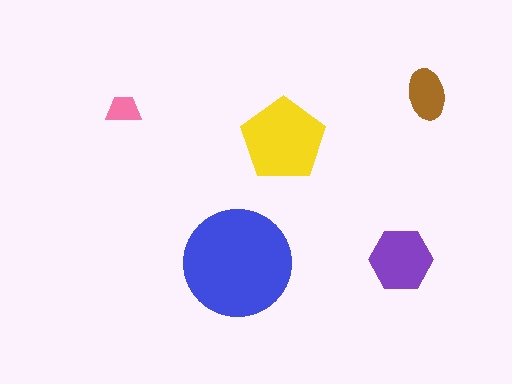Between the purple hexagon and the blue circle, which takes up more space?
The blue circle.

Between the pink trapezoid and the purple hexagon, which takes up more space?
The purple hexagon.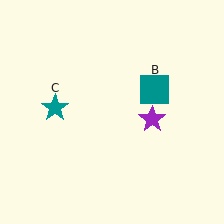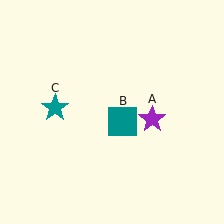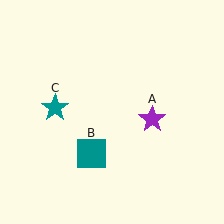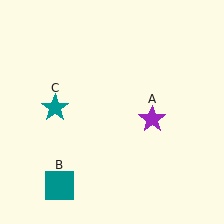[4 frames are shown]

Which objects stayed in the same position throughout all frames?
Purple star (object A) and teal star (object C) remained stationary.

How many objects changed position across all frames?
1 object changed position: teal square (object B).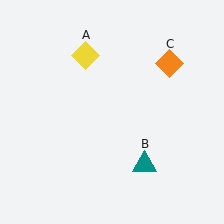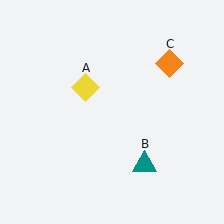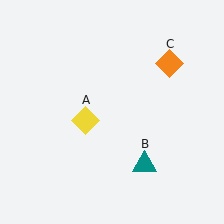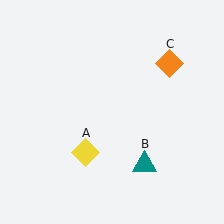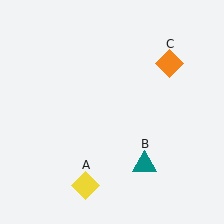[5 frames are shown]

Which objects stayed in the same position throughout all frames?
Teal triangle (object B) and orange diamond (object C) remained stationary.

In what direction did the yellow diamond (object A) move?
The yellow diamond (object A) moved down.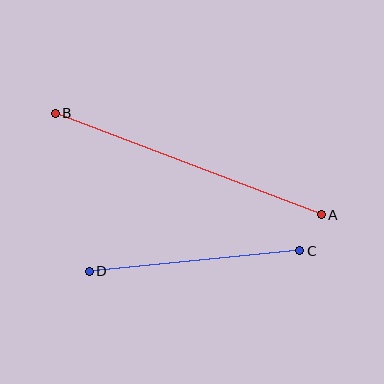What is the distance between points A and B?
The distance is approximately 284 pixels.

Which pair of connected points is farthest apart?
Points A and B are farthest apart.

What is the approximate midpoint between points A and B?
The midpoint is at approximately (188, 164) pixels.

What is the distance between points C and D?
The distance is approximately 211 pixels.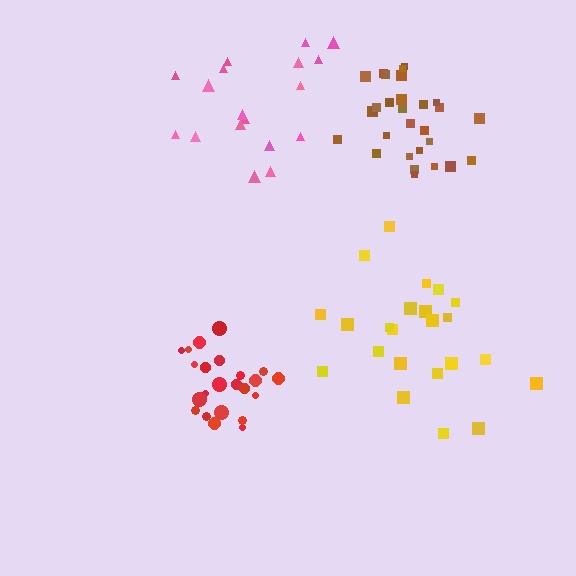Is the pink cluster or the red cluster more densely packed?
Red.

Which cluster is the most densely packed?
Brown.